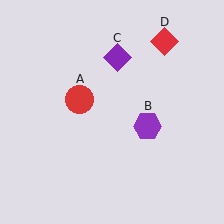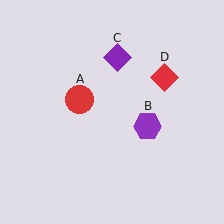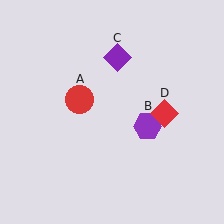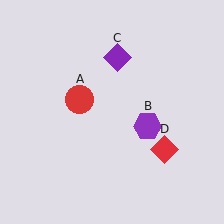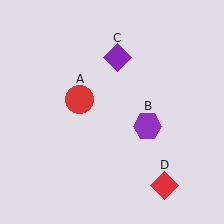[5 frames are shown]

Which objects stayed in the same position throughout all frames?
Red circle (object A) and purple hexagon (object B) and purple diamond (object C) remained stationary.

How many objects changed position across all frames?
1 object changed position: red diamond (object D).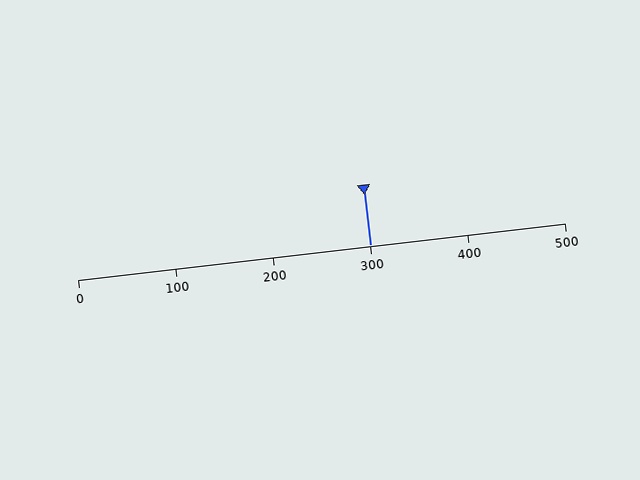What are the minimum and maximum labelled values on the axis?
The axis runs from 0 to 500.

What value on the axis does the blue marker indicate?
The marker indicates approximately 300.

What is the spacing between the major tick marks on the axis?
The major ticks are spaced 100 apart.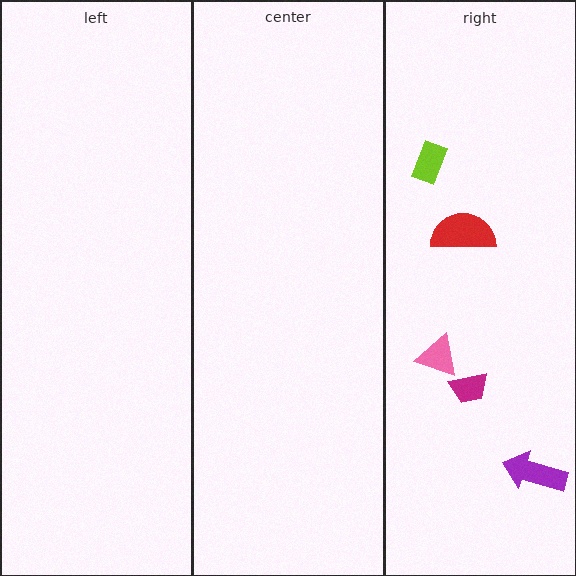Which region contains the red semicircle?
The right region.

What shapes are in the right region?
The pink triangle, the magenta trapezoid, the lime rectangle, the red semicircle, the purple arrow.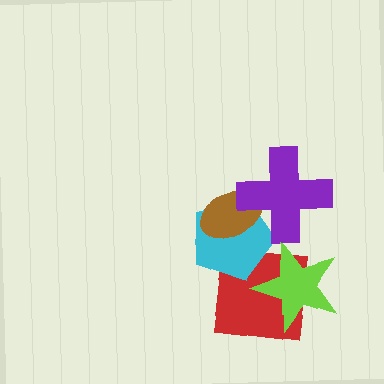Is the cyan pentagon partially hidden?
Yes, it is partially covered by another shape.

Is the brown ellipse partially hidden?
Yes, it is partially covered by another shape.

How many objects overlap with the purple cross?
2 objects overlap with the purple cross.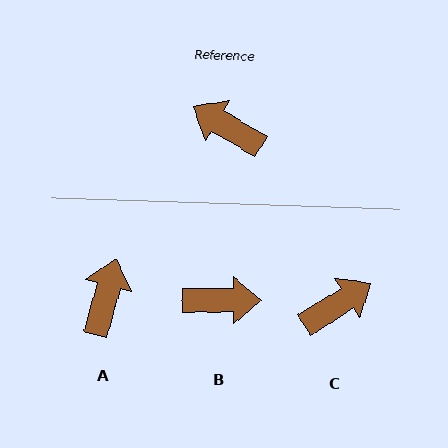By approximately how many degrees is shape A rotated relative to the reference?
Approximately 75 degrees clockwise.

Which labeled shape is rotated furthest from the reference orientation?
B, about 149 degrees away.